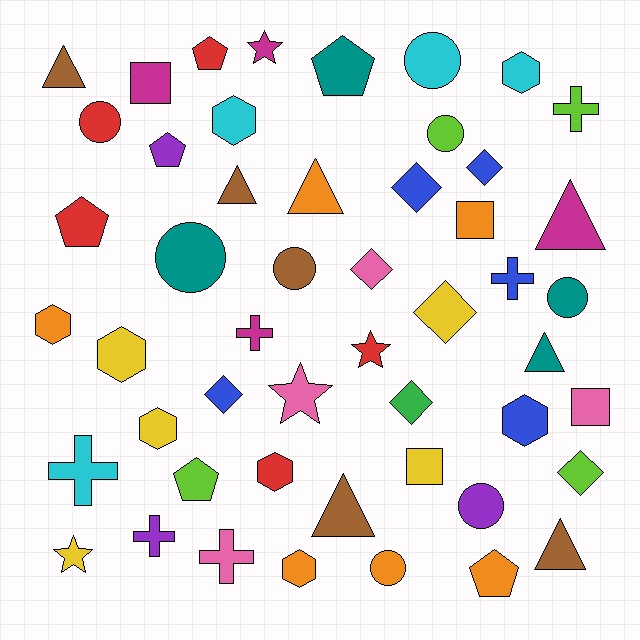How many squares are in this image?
There are 4 squares.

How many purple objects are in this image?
There are 3 purple objects.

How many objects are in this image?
There are 50 objects.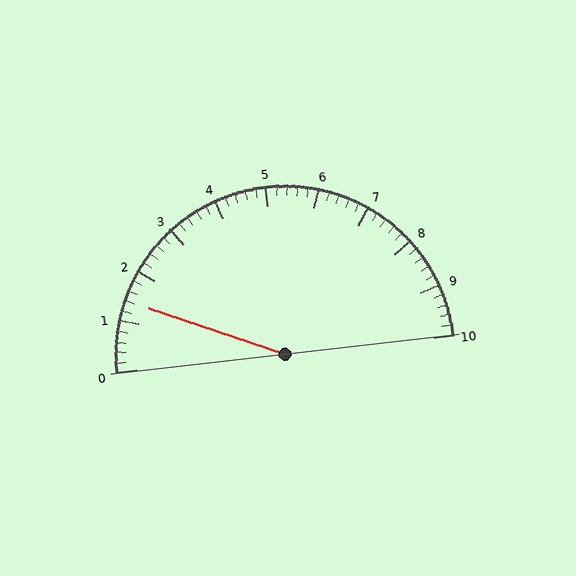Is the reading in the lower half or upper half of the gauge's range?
The reading is in the lower half of the range (0 to 10).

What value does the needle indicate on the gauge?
The needle indicates approximately 1.4.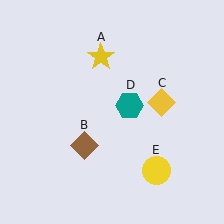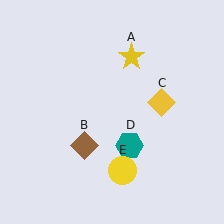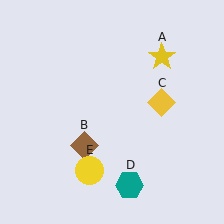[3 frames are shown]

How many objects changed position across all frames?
3 objects changed position: yellow star (object A), teal hexagon (object D), yellow circle (object E).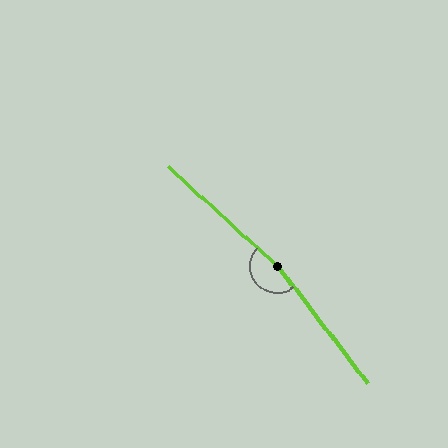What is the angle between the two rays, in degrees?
Approximately 170 degrees.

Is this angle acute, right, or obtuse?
It is obtuse.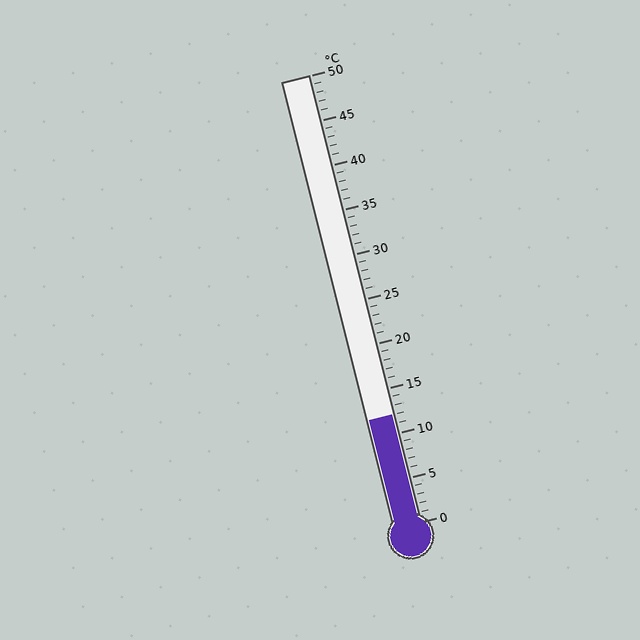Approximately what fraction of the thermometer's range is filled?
The thermometer is filled to approximately 25% of its range.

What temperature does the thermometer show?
The thermometer shows approximately 12°C.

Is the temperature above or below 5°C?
The temperature is above 5°C.